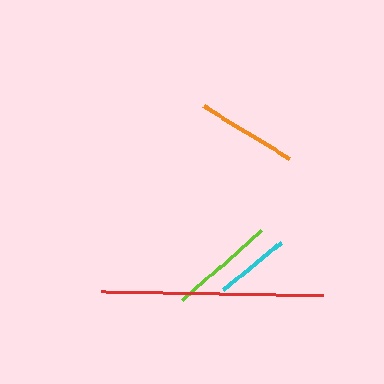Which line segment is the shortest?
The cyan line is the shortest at approximately 75 pixels.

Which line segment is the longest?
The red line is the longest at approximately 223 pixels.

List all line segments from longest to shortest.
From longest to shortest: red, lime, orange, cyan.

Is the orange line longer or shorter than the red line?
The red line is longer than the orange line.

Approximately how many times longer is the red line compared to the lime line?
The red line is approximately 2.1 times the length of the lime line.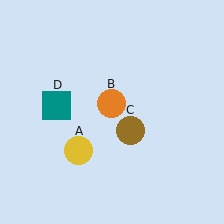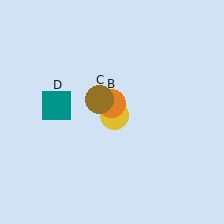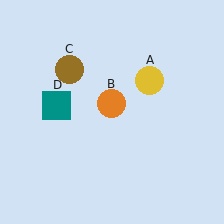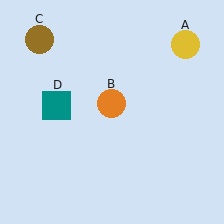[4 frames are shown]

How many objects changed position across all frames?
2 objects changed position: yellow circle (object A), brown circle (object C).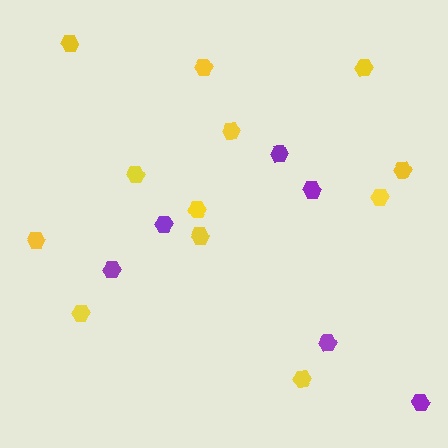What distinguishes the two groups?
There are 2 groups: one group of yellow hexagons (12) and one group of purple hexagons (6).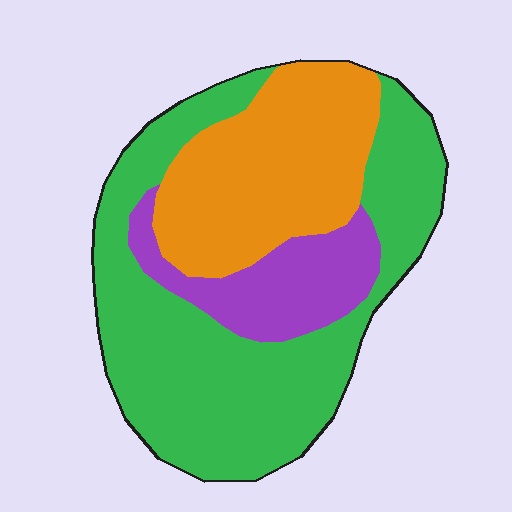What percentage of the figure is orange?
Orange covers about 30% of the figure.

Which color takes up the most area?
Green, at roughly 55%.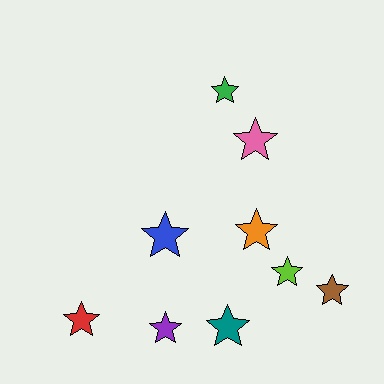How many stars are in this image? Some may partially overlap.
There are 9 stars.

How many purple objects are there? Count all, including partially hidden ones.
There is 1 purple object.